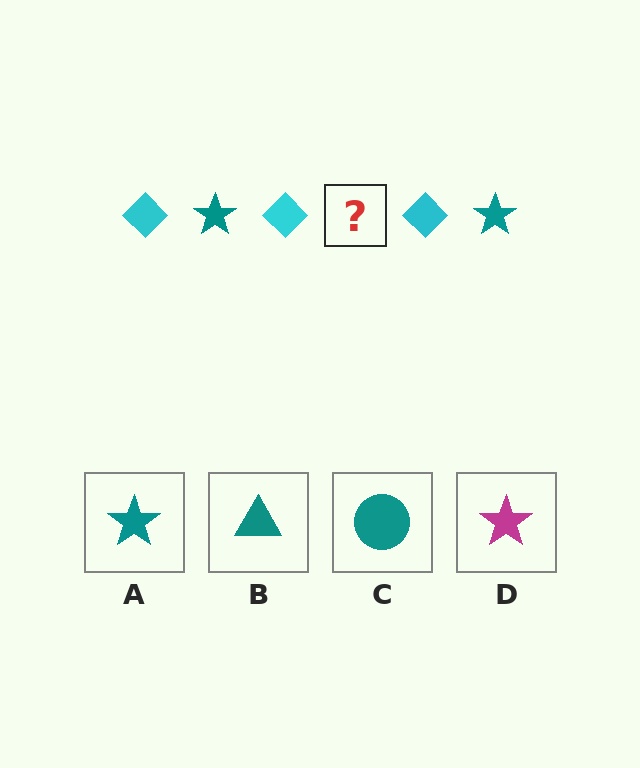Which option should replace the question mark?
Option A.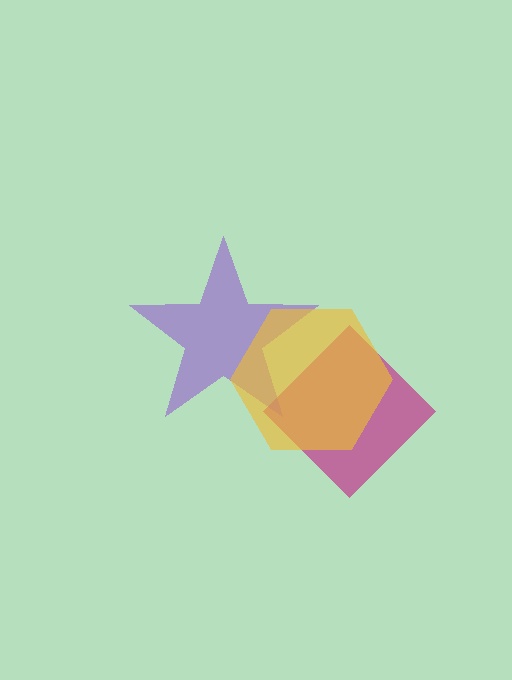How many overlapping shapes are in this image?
There are 3 overlapping shapes in the image.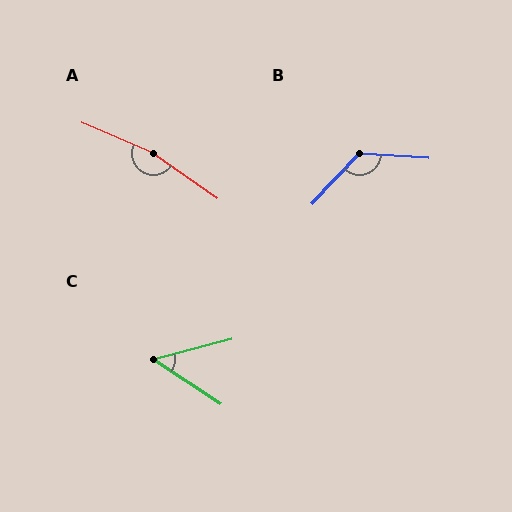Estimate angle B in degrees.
Approximately 130 degrees.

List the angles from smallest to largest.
C (48°), B (130°), A (169°).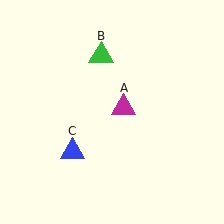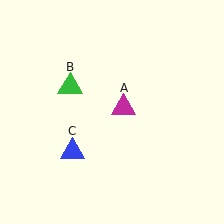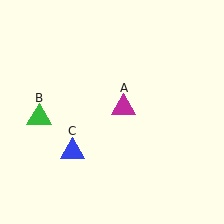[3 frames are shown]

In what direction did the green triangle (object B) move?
The green triangle (object B) moved down and to the left.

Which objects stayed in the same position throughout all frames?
Magenta triangle (object A) and blue triangle (object C) remained stationary.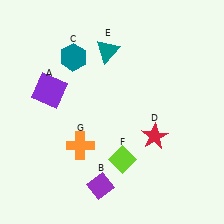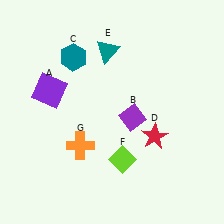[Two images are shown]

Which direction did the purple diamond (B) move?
The purple diamond (B) moved up.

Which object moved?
The purple diamond (B) moved up.